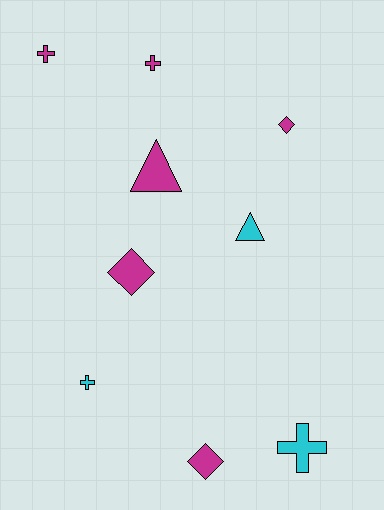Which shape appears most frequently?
Cross, with 4 objects.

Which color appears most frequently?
Magenta, with 6 objects.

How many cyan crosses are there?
There are 2 cyan crosses.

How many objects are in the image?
There are 9 objects.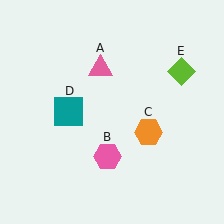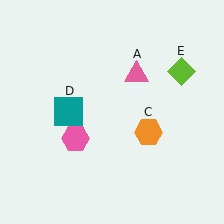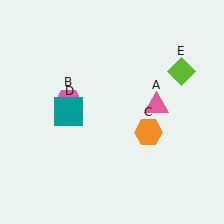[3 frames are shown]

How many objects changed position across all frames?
2 objects changed position: pink triangle (object A), pink hexagon (object B).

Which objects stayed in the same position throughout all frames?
Orange hexagon (object C) and teal square (object D) and lime diamond (object E) remained stationary.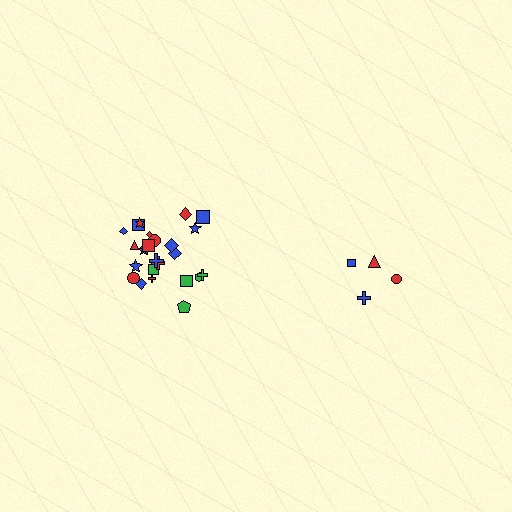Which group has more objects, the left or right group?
The left group.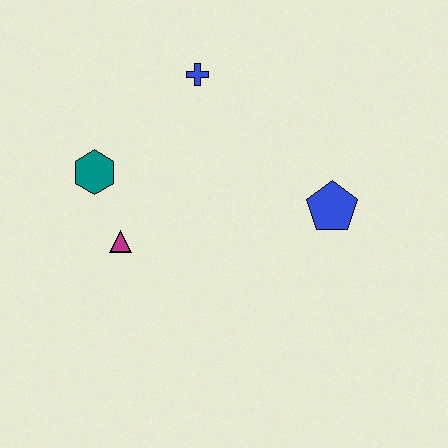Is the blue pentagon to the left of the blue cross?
No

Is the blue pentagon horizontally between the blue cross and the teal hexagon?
No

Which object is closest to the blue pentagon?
The blue cross is closest to the blue pentagon.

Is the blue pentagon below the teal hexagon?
Yes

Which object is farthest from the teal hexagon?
The blue pentagon is farthest from the teal hexagon.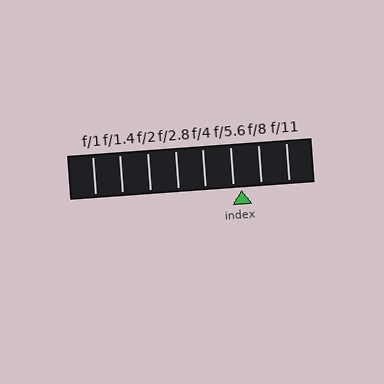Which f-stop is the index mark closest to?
The index mark is closest to f/5.6.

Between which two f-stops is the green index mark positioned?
The index mark is between f/5.6 and f/8.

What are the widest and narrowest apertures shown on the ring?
The widest aperture shown is f/1 and the narrowest is f/11.